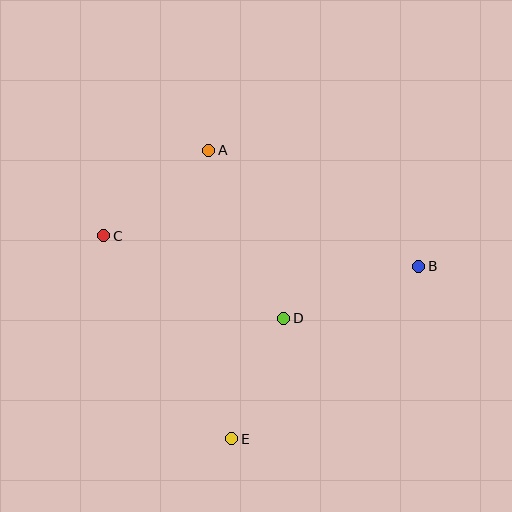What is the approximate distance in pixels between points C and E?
The distance between C and E is approximately 240 pixels.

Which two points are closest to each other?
Points D and E are closest to each other.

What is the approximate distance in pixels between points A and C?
The distance between A and C is approximately 135 pixels.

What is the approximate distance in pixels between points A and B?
The distance between A and B is approximately 240 pixels.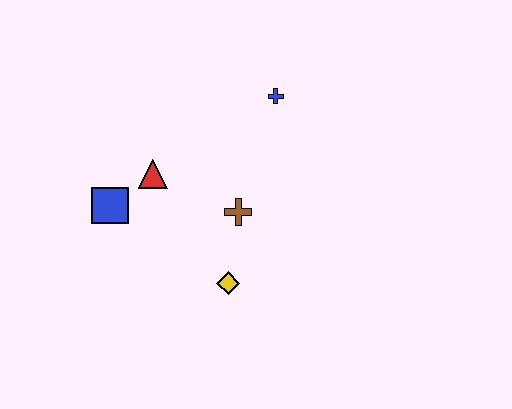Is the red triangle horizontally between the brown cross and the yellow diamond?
No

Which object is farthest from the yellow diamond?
The blue cross is farthest from the yellow diamond.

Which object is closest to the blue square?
The red triangle is closest to the blue square.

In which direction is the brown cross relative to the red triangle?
The brown cross is to the right of the red triangle.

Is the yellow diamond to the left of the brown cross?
Yes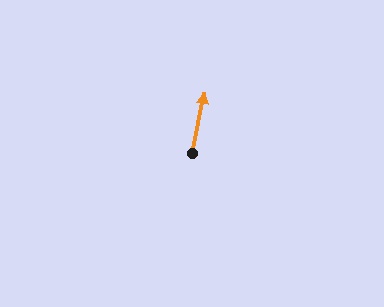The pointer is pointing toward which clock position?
Roughly 12 o'clock.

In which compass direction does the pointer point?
North.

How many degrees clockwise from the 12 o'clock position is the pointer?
Approximately 11 degrees.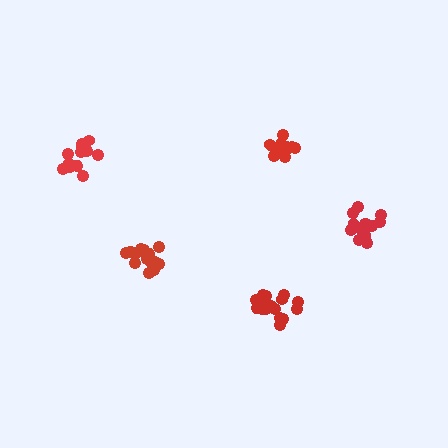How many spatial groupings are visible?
There are 5 spatial groupings.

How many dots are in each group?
Group 1: 17 dots, Group 2: 14 dots, Group 3: 14 dots, Group 4: 17 dots, Group 5: 17 dots (79 total).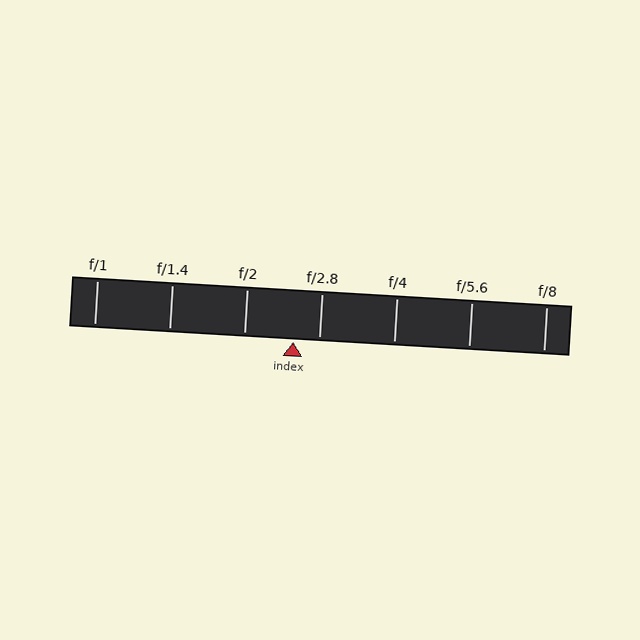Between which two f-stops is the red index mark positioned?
The index mark is between f/2 and f/2.8.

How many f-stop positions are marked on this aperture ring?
There are 7 f-stop positions marked.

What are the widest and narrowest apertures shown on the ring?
The widest aperture shown is f/1 and the narrowest is f/8.